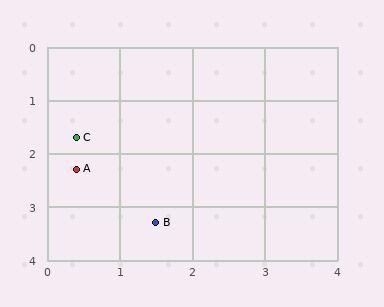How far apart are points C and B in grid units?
Points C and B are about 1.9 grid units apart.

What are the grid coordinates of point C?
Point C is at approximately (0.4, 1.7).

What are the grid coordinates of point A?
Point A is at approximately (0.4, 2.3).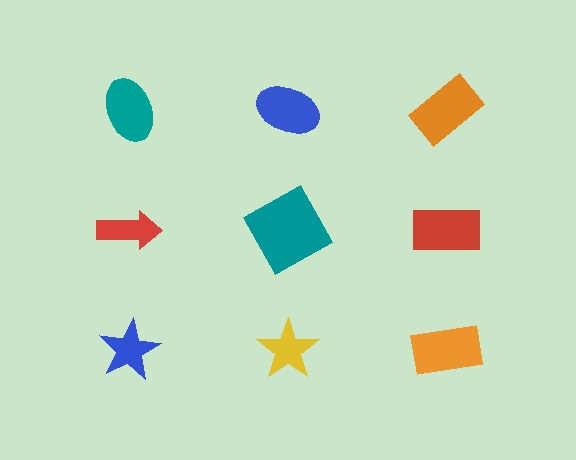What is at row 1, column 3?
An orange rectangle.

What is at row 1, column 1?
A teal ellipse.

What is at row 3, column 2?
A yellow star.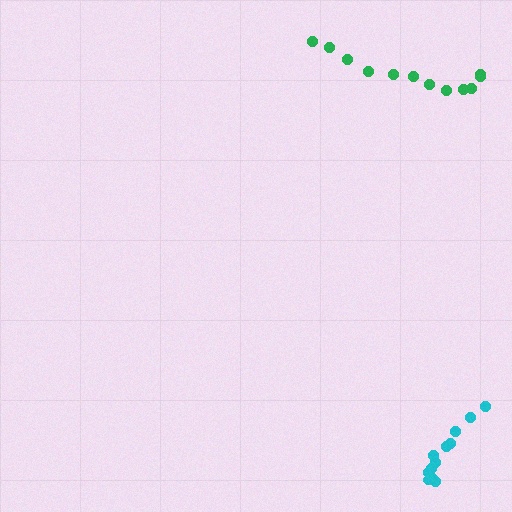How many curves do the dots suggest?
There are 2 distinct paths.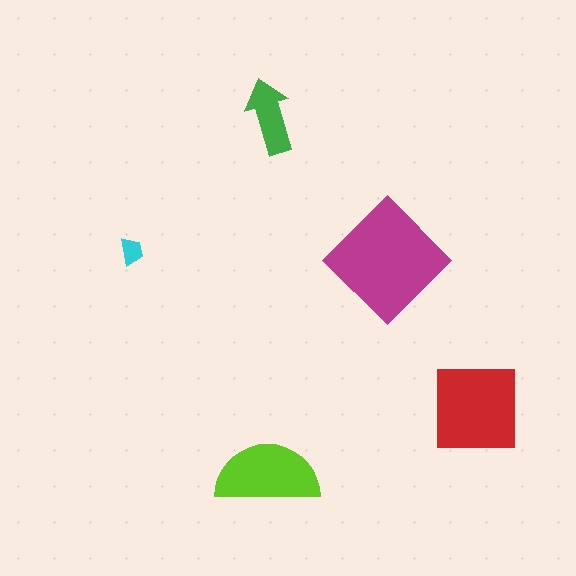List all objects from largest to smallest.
The magenta diamond, the red square, the lime semicircle, the green arrow, the cyan trapezoid.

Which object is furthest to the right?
The red square is rightmost.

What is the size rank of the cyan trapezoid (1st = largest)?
5th.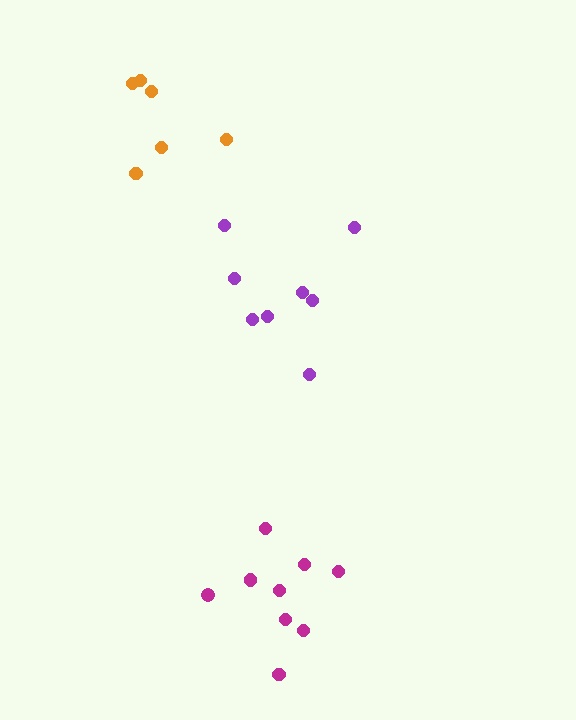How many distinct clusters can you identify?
There are 3 distinct clusters.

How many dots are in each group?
Group 1: 8 dots, Group 2: 9 dots, Group 3: 6 dots (23 total).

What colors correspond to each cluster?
The clusters are colored: purple, magenta, orange.